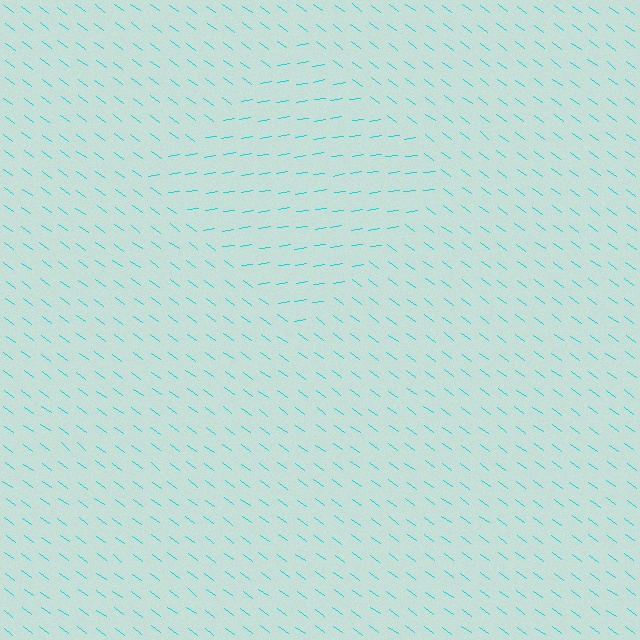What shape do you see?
I see a diamond.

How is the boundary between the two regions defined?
The boundary is defined purely by a change in line orientation (approximately 45 degrees difference). All lines are the same color and thickness.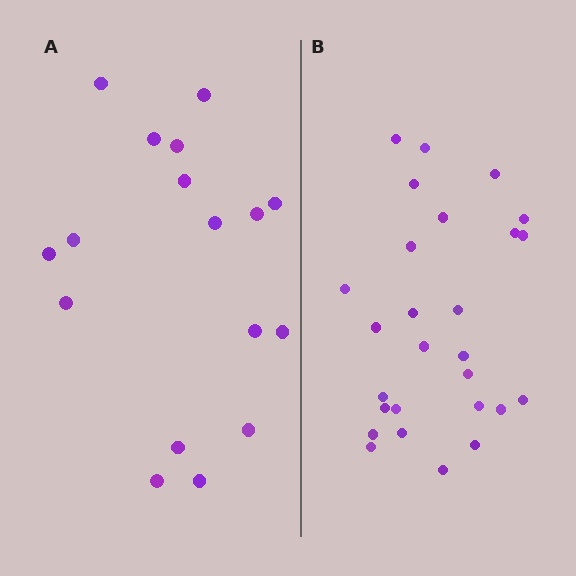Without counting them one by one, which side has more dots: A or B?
Region B (the right region) has more dots.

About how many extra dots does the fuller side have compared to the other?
Region B has roughly 10 or so more dots than region A.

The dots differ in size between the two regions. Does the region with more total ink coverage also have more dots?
No. Region A has more total ink coverage because its dots are larger, but region B actually contains more individual dots. Total area can be misleading — the number of items is what matters here.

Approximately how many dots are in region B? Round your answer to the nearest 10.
About 30 dots. (The exact count is 27, which rounds to 30.)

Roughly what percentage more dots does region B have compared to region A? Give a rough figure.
About 60% more.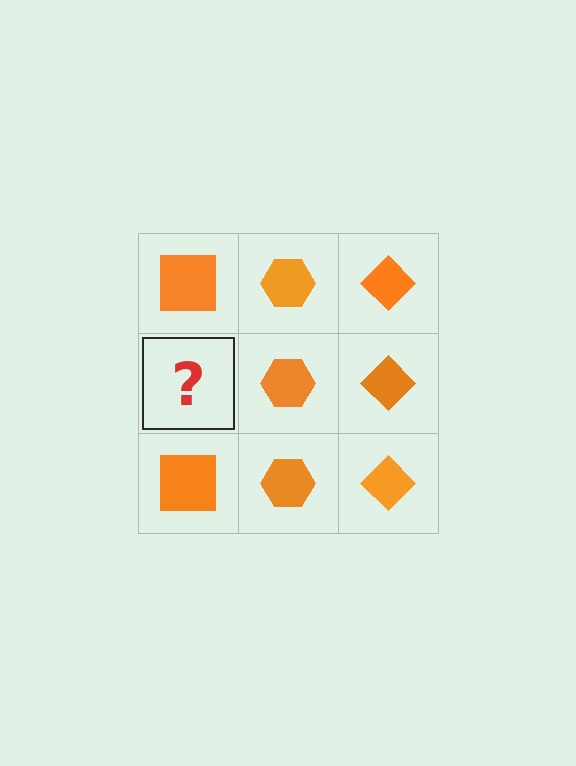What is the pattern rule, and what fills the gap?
The rule is that each column has a consistent shape. The gap should be filled with an orange square.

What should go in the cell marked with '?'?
The missing cell should contain an orange square.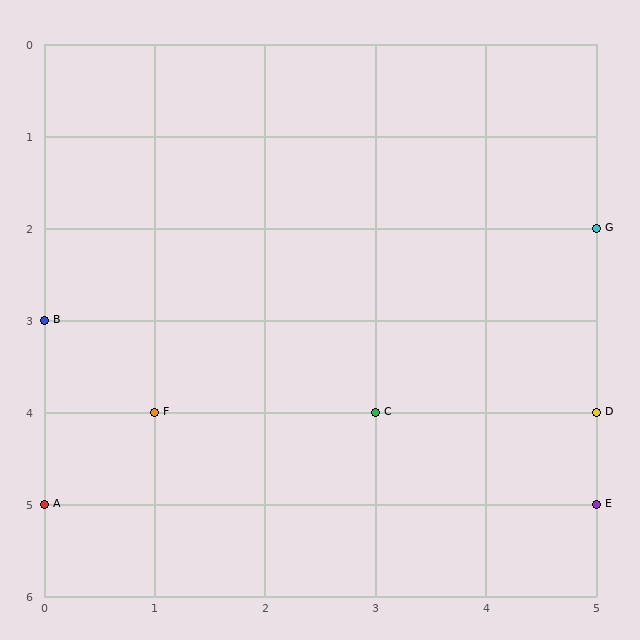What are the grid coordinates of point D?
Point D is at grid coordinates (5, 4).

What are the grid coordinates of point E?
Point E is at grid coordinates (5, 5).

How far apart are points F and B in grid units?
Points F and B are 1 column and 1 row apart (about 1.4 grid units diagonally).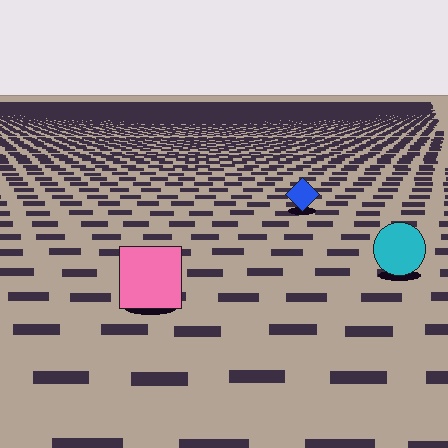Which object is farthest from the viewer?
The blue diamond is farthest from the viewer. It appears smaller and the ground texture around it is denser.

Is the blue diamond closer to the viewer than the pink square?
No. The pink square is closer — you can tell from the texture gradient: the ground texture is coarser near it.